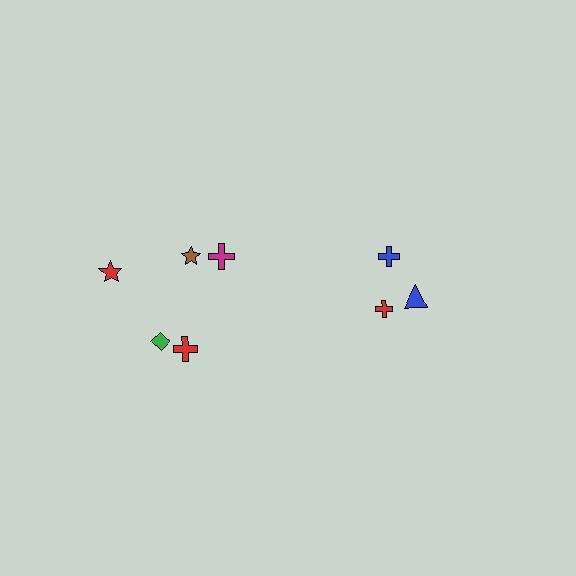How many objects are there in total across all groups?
There are 8 objects.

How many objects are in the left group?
There are 5 objects.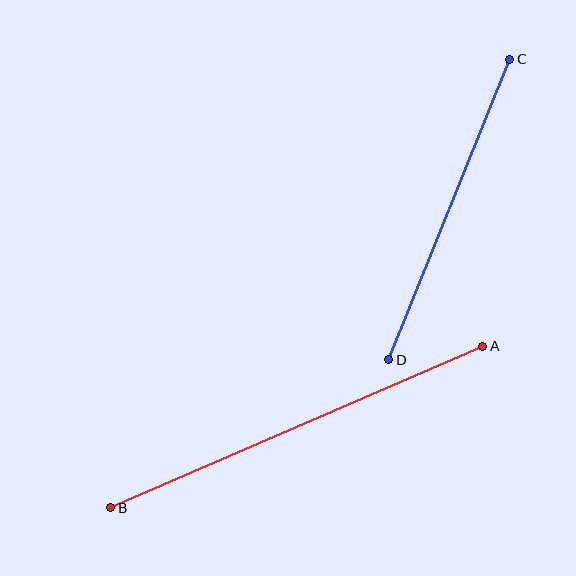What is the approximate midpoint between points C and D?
The midpoint is at approximately (449, 210) pixels.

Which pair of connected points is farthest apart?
Points A and B are farthest apart.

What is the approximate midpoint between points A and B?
The midpoint is at approximately (297, 427) pixels.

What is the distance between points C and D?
The distance is approximately 324 pixels.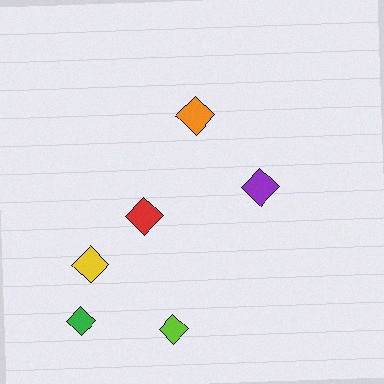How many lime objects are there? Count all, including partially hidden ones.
There is 1 lime object.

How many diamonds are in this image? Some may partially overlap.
There are 6 diamonds.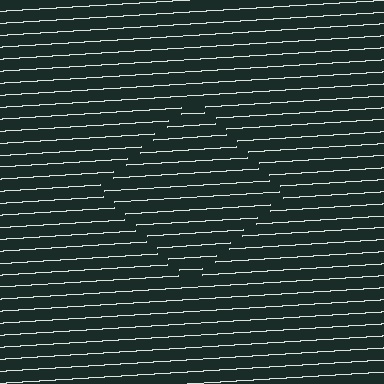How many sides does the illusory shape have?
4 sides — the line-ends trace a square.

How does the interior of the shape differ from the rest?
The interior of the shape contains the same grating, shifted by half a period — the contour is defined by the phase discontinuity where line-ends from the inner and outer gratings abut.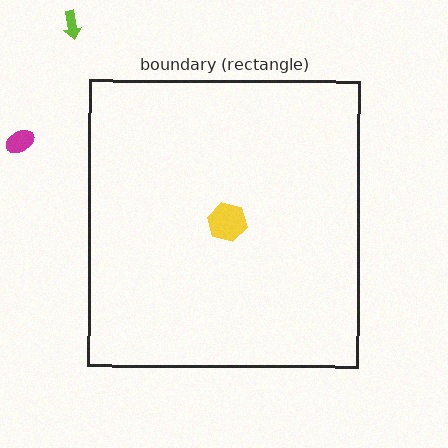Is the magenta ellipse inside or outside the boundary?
Outside.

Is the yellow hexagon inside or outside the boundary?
Inside.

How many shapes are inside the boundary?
1 inside, 2 outside.